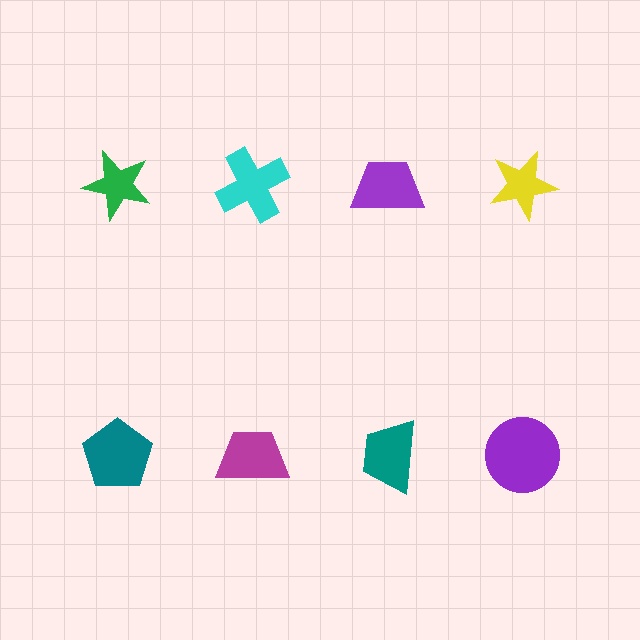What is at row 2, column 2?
A magenta trapezoid.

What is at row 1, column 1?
A green star.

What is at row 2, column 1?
A teal pentagon.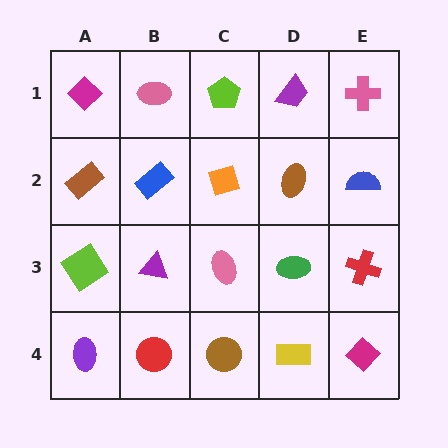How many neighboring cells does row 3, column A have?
3.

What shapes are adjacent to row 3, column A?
A brown rectangle (row 2, column A), a purple ellipse (row 4, column A), a purple triangle (row 3, column B).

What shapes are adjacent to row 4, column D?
A green ellipse (row 3, column D), a brown circle (row 4, column C), a magenta diamond (row 4, column E).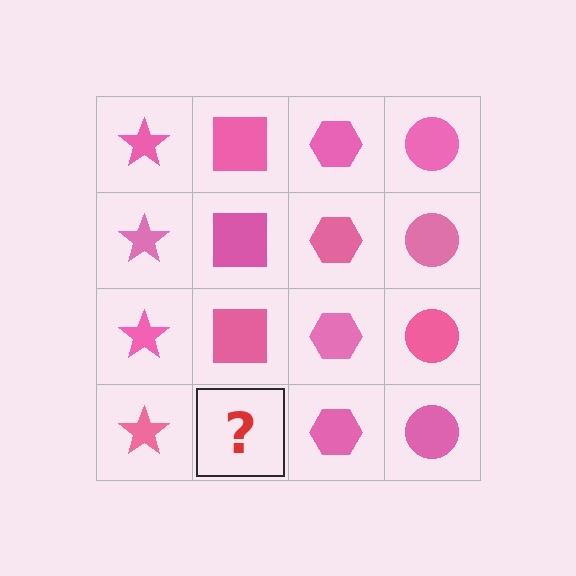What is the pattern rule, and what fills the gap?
The rule is that each column has a consistent shape. The gap should be filled with a pink square.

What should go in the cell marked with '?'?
The missing cell should contain a pink square.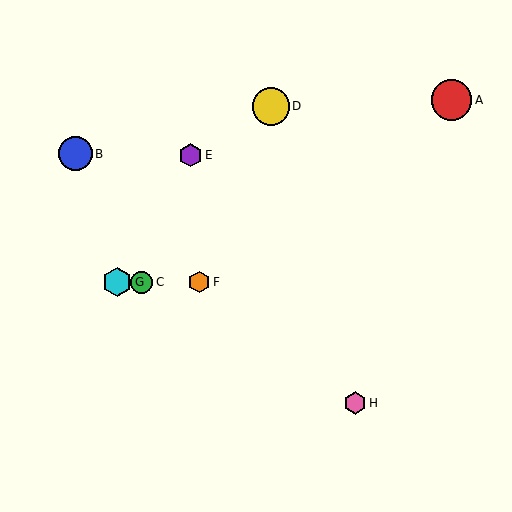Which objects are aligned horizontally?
Objects C, F, G are aligned horizontally.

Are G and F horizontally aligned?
Yes, both are at y≈282.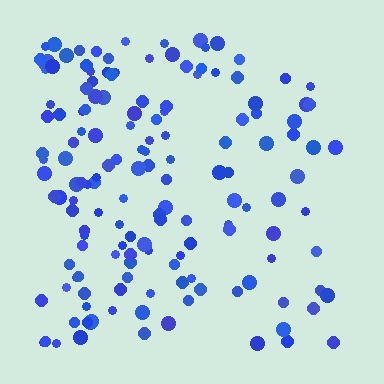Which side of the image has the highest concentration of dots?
The left.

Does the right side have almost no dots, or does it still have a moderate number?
Still a moderate number, just noticeably fewer than the left.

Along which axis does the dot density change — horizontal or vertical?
Horizontal.